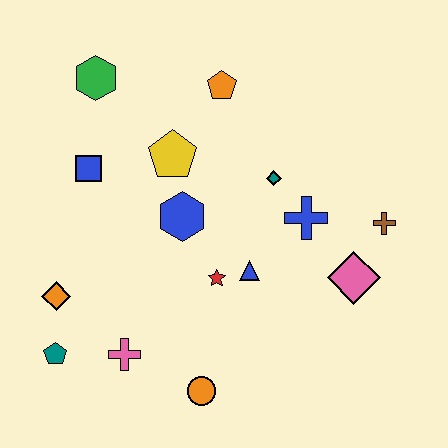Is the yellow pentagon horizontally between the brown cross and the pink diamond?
No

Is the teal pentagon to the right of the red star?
No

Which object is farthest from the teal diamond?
The teal pentagon is farthest from the teal diamond.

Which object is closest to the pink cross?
The teal pentagon is closest to the pink cross.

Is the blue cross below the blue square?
Yes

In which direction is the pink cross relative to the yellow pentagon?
The pink cross is below the yellow pentagon.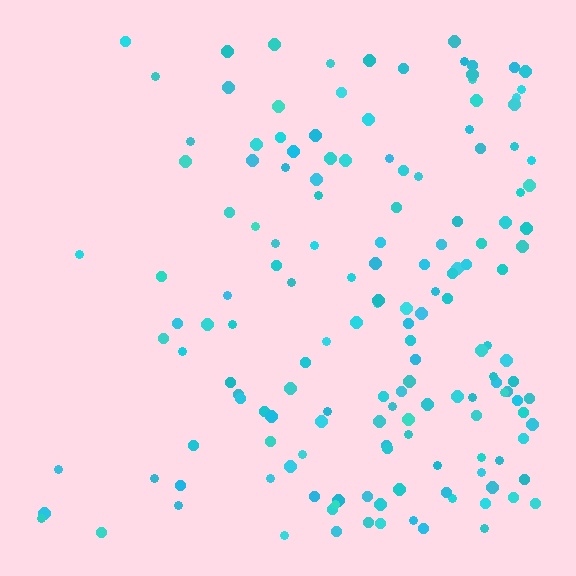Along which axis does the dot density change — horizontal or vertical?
Horizontal.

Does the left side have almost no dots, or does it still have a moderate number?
Still a moderate number, just noticeably fewer than the right.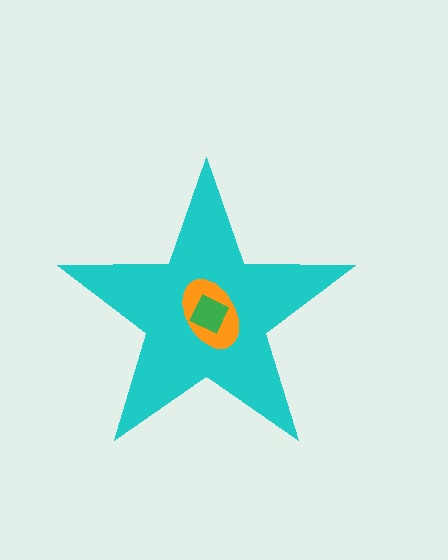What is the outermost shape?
The cyan star.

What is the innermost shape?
The green diamond.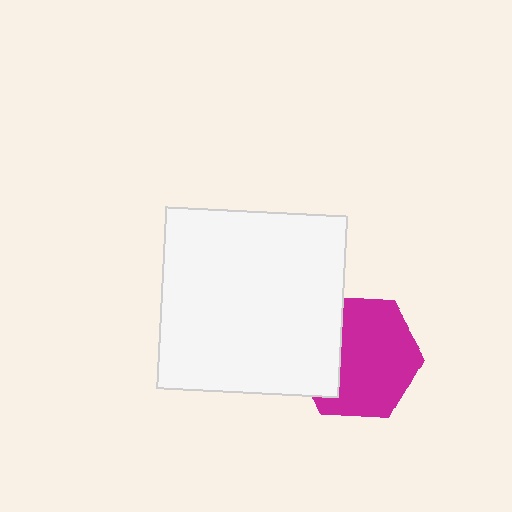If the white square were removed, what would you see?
You would see the complete magenta hexagon.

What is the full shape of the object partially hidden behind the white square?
The partially hidden object is a magenta hexagon.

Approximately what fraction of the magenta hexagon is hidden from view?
Roughly 30% of the magenta hexagon is hidden behind the white square.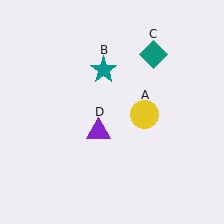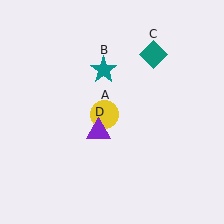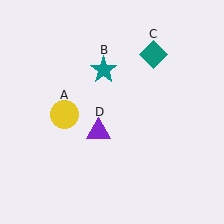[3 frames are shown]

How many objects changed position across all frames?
1 object changed position: yellow circle (object A).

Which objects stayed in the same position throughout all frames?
Teal star (object B) and teal diamond (object C) and purple triangle (object D) remained stationary.